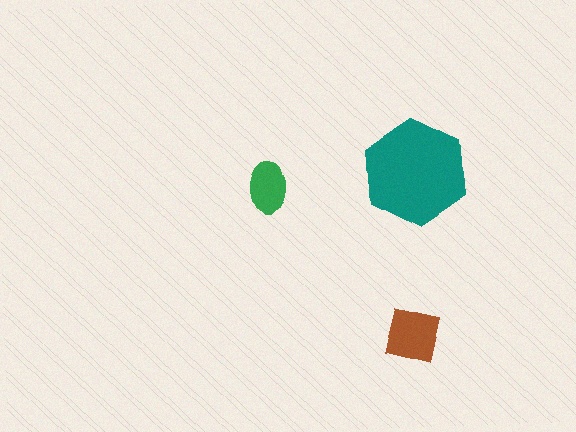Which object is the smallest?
The green ellipse.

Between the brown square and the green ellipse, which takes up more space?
The brown square.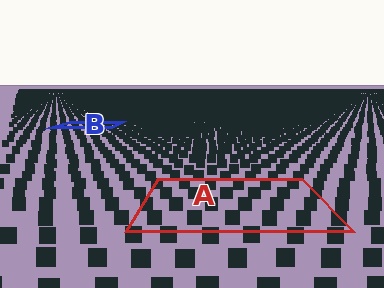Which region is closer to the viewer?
Region A is closer. The texture elements there are larger and more spread out.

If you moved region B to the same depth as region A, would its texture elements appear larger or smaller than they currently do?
They would appear larger. At a closer depth, the same texture elements are projected at a bigger on-screen size.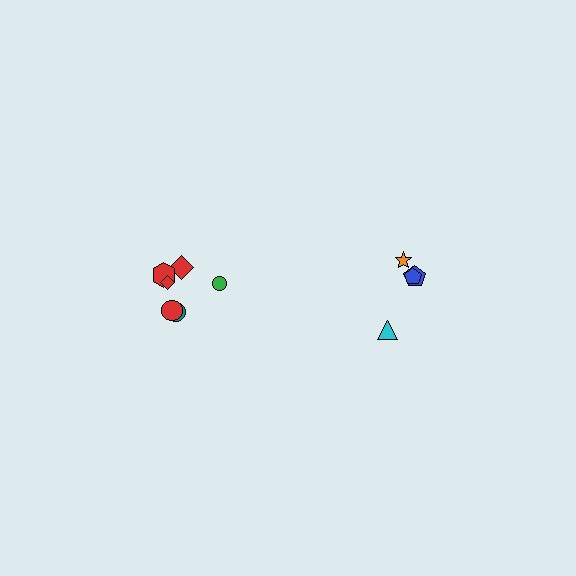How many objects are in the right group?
There are 4 objects.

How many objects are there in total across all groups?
There are 10 objects.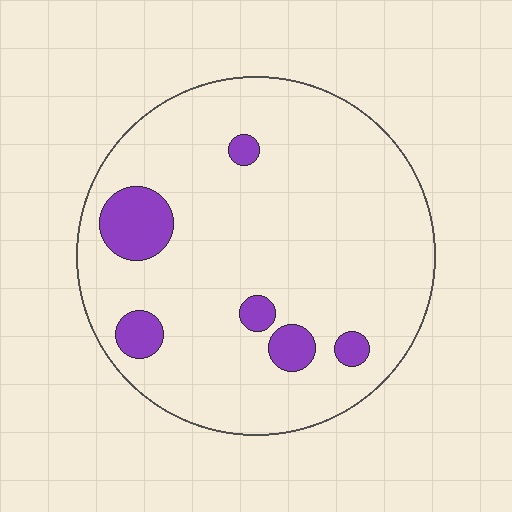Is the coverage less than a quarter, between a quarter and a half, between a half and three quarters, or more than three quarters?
Less than a quarter.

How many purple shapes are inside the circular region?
6.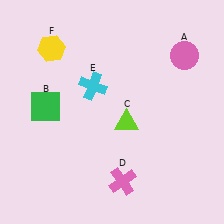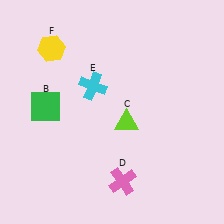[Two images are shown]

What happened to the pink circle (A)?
The pink circle (A) was removed in Image 2. It was in the top-right area of Image 1.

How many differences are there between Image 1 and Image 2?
There is 1 difference between the two images.